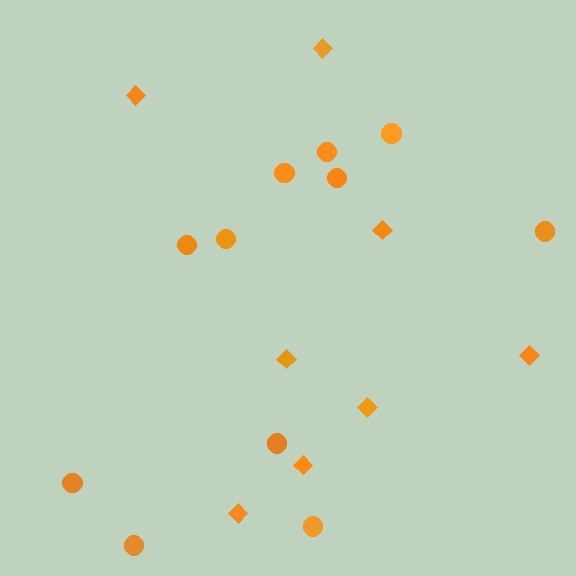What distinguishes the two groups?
There are 2 groups: one group of circles (11) and one group of diamonds (8).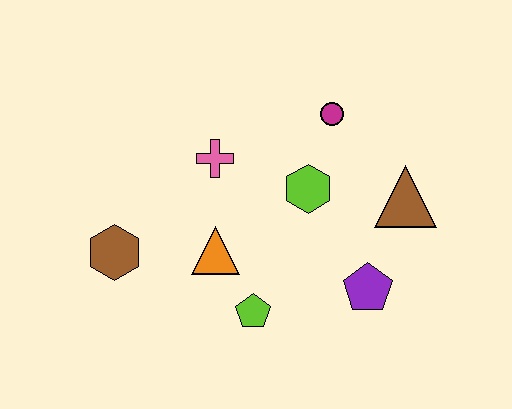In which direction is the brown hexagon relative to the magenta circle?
The brown hexagon is to the left of the magenta circle.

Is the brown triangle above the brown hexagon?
Yes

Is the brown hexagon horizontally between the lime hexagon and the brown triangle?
No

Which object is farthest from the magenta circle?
The brown hexagon is farthest from the magenta circle.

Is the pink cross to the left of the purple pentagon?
Yes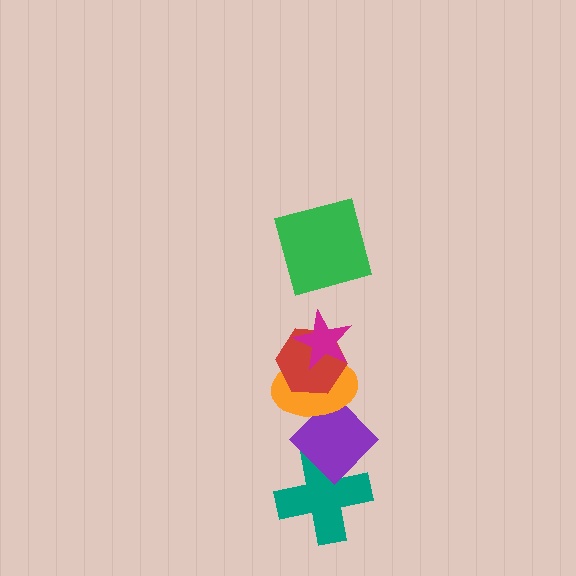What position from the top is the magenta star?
The magenta star is 2nd from the top.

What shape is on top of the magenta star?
The green square is on top of the magenta star.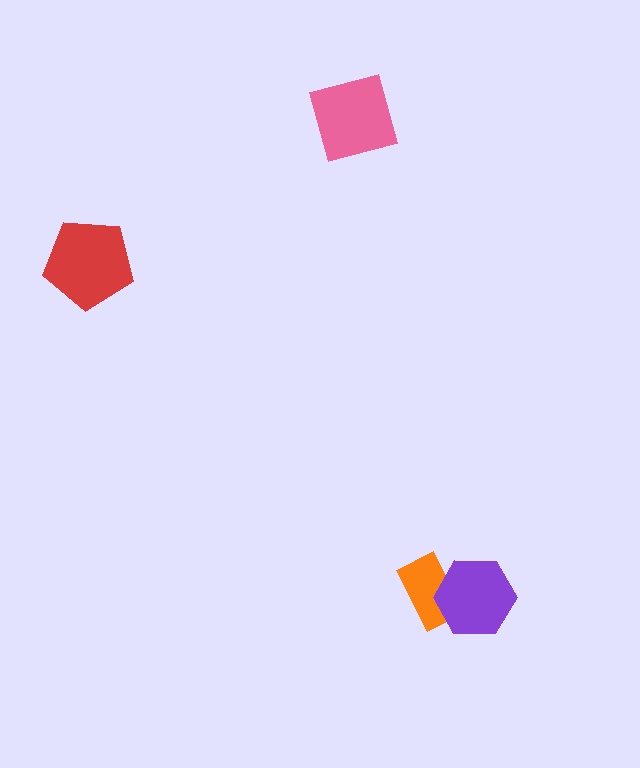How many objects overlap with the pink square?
0 objects overlap with the pink square.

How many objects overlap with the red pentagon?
0 objects overlap with the red pentagon.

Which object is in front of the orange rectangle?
The purple hexagon is in front of the orange rectangle.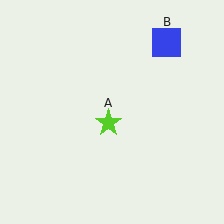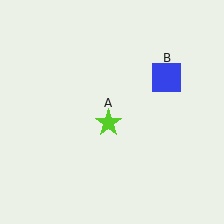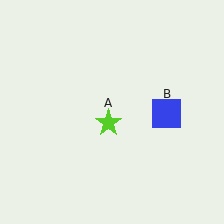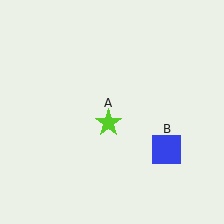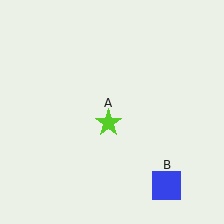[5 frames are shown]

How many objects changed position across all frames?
1 object changed position: blue square (object B).